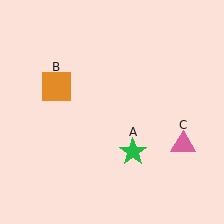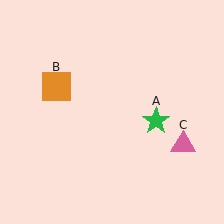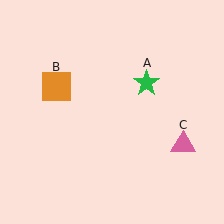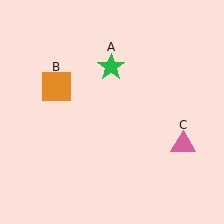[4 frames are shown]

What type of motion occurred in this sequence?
The green star (object A) rotated counterclockwise around the center of the scene.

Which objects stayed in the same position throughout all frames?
Orange square (object B) and pink triangle (object C) remained stationary.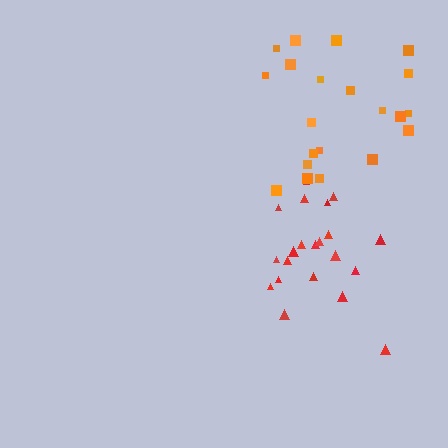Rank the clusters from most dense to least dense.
red, orange.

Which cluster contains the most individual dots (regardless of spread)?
Red (21).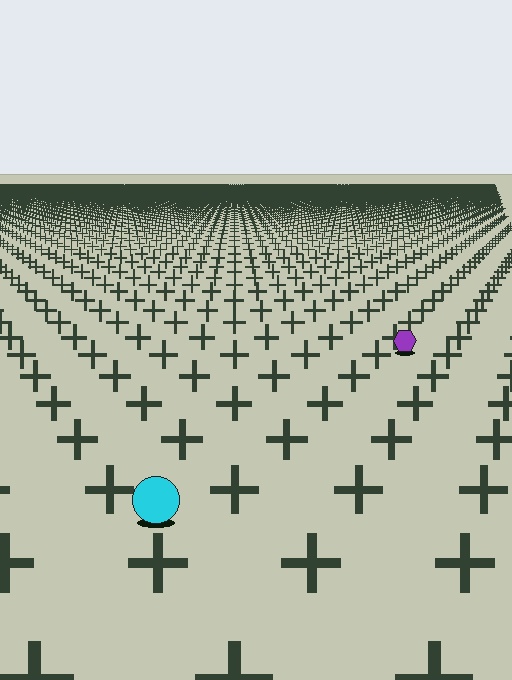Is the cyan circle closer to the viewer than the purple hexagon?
Yes. The cyan circle is closer — you can tell from the texture gradient: the ground texture is coarser near it.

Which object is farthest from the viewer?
The purple hexagon is farthest from the viewer. It appears smaller and the ground texture around it is denser.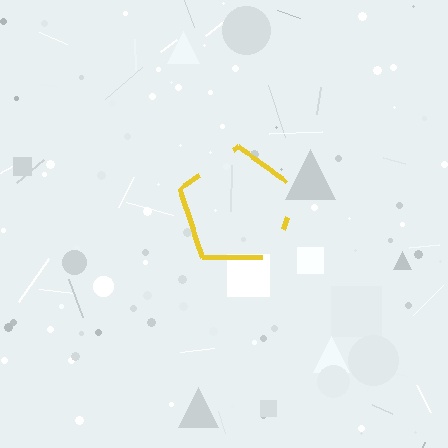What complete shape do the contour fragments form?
The contour fragments form a pentagon.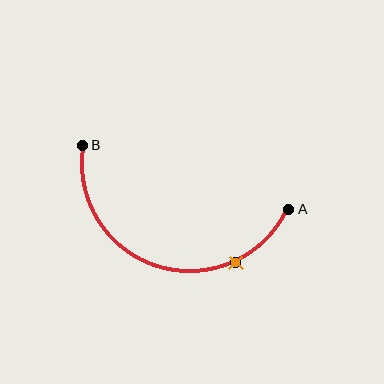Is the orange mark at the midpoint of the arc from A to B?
No. The orange mark lies on the arc but is closer to endpoint A. The arc midpoint would be at the point on the curve equidistant along the arc from both A and B.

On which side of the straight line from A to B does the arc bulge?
The arc bulges below the straight line connecting A and B.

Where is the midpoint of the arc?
The arc midpoint is the point on the curve farthest from the straight line joining A and B. It sits below that line.